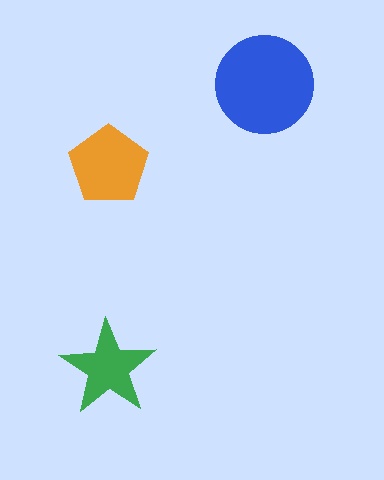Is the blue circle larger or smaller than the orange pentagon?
Larger.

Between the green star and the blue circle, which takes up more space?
The blue circle.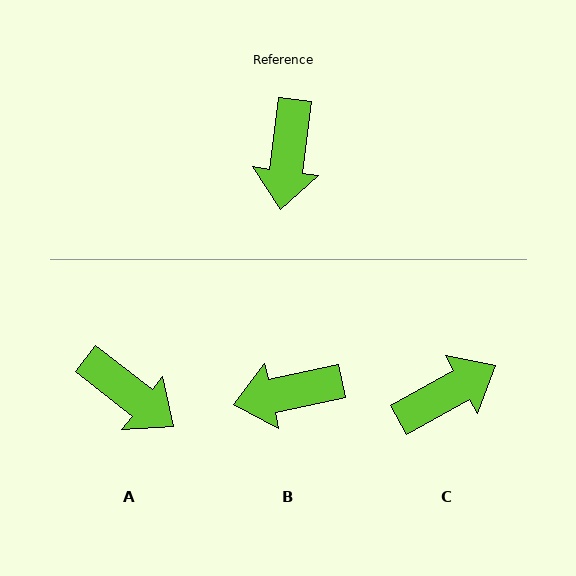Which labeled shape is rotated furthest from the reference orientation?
C, about 126 degrees away.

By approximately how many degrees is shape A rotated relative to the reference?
Approximately 59 degrees counter-clockwise.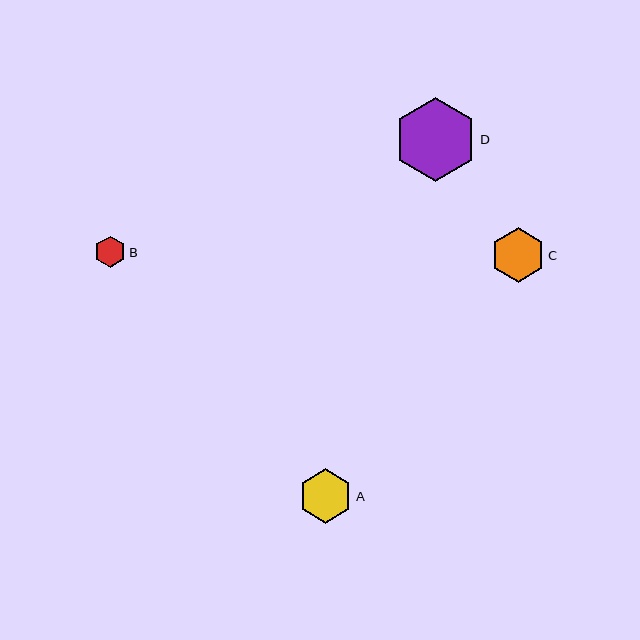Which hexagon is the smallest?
Hexagon B is the smallest with a size of approximately 32 pixels.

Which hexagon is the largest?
Hexagon D is the largest with a size of approximately 83 pixels.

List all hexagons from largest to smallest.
From largest to smallest: D, A, C, B.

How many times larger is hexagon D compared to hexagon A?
Hexagon D is approximately 1.5 times the size of hexagon A.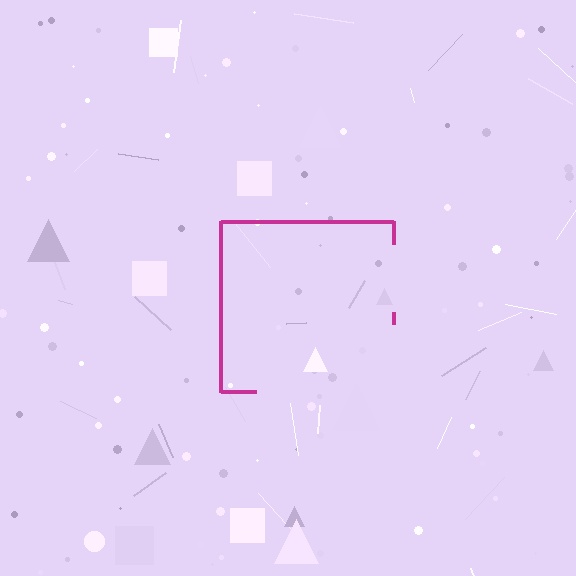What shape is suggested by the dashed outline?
The dashed outline suggests a square.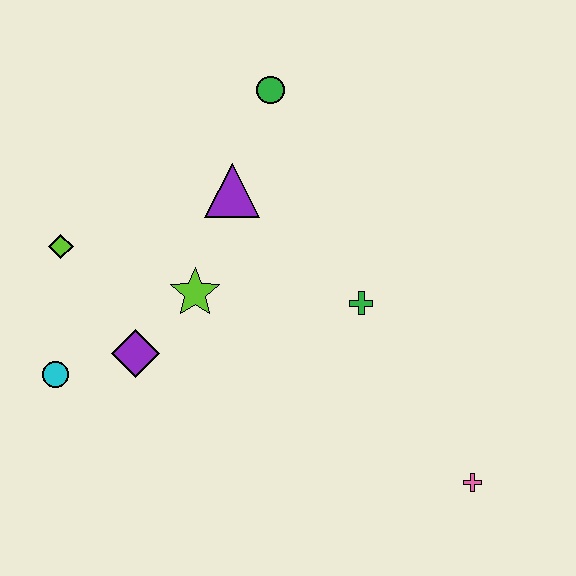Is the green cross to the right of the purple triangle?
Yes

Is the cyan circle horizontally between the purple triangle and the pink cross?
No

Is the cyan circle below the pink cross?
No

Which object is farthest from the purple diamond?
The pink cross is farthest from the purple diamond.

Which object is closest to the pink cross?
The green cross is closest to the pink cross.